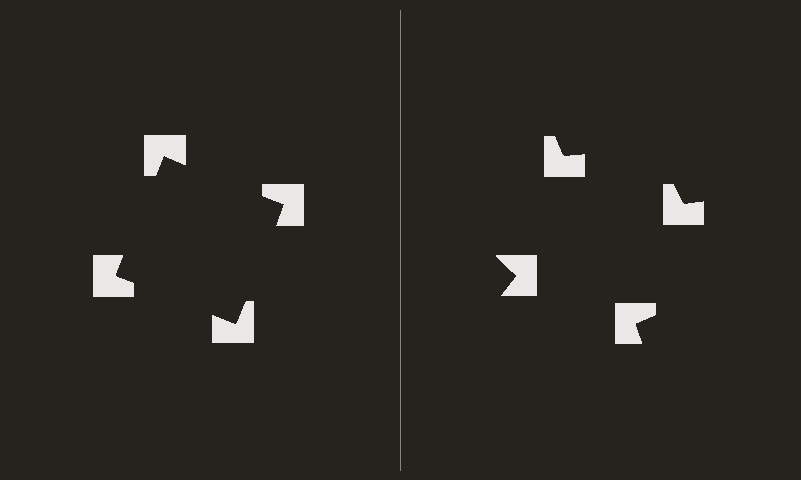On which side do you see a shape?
An illusory square appears on the left side. On the right side the wedge cuts are rotated, so no coherent shape forms.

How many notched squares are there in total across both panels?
8 — 4 on each side.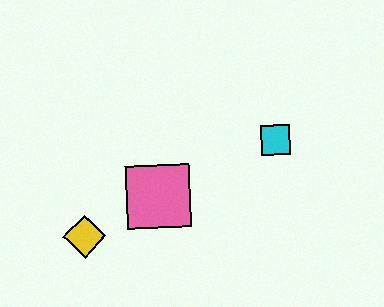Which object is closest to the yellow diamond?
The pink square is closest to the yellow diamond.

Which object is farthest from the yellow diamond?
The cyan square is farthest from the yellow diamond.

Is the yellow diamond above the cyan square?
No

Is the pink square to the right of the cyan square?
No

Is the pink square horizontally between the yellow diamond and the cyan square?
Yes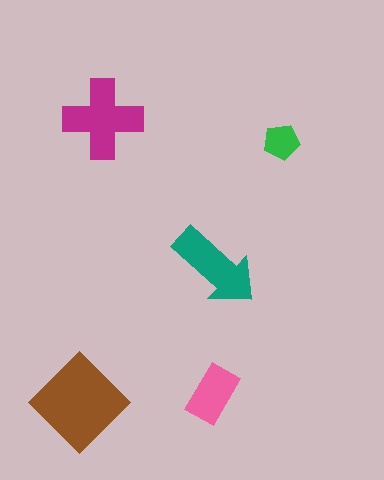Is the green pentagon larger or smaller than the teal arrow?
Smaller.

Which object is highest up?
The magenta cross is topmost.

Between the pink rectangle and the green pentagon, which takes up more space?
The pink rectangle.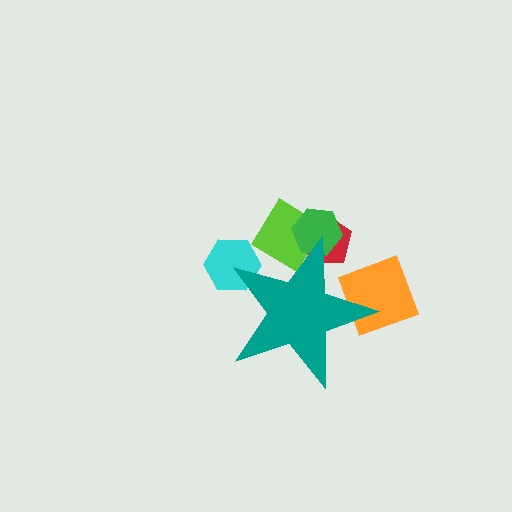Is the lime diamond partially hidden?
Yes, the lime diamond is partially hidden behind the teal star.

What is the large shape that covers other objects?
A teal star.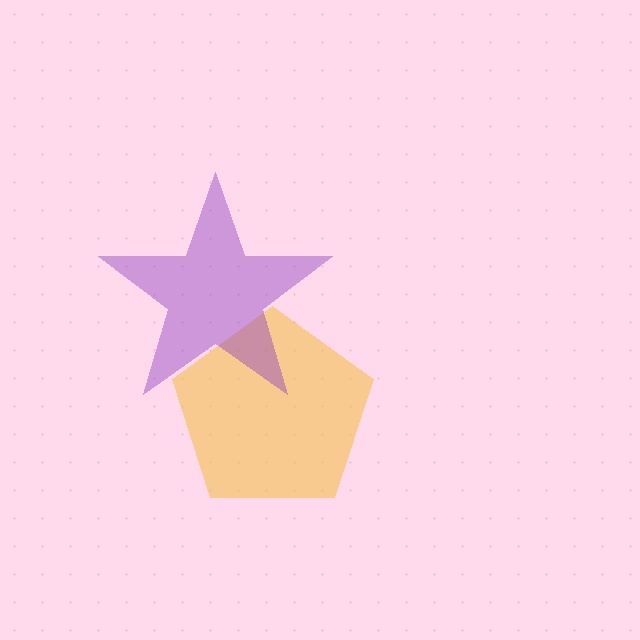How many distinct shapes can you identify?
There are 2 distinct shapes: a yellow pentagon, a purple star.